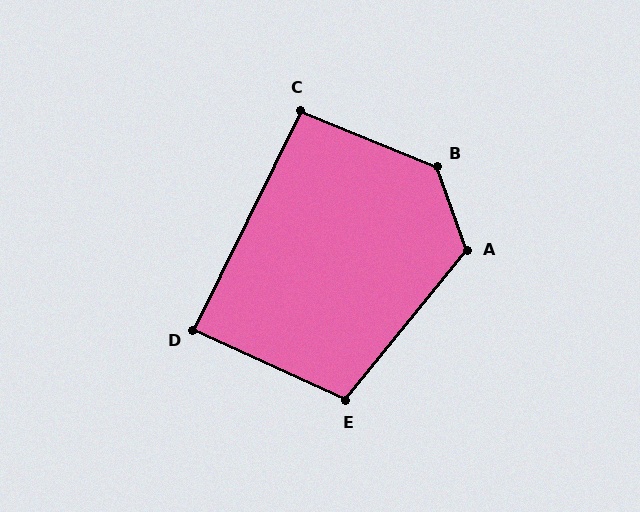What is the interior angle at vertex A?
Approximately 121 degrees (obtuse).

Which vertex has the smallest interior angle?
D, at approximately 89 degrees.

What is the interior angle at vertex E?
Approximately 104 degrees (obtuse).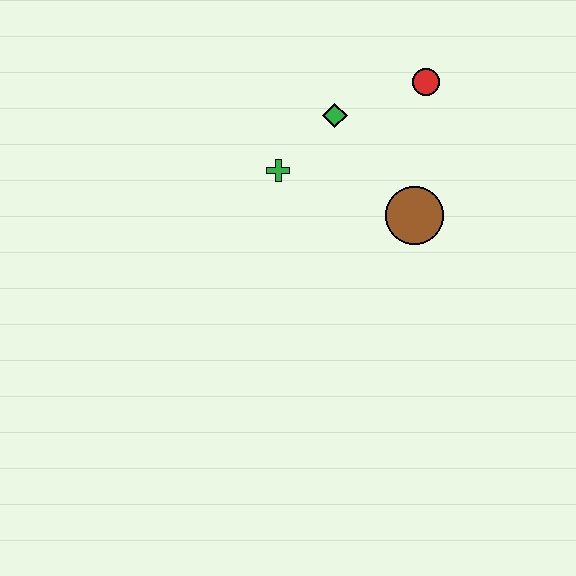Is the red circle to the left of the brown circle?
No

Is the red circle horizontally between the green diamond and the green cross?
No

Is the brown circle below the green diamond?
Yes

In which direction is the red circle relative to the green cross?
The red circle is to the right of the green cross.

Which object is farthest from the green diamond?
The brown circle is farthest from the green diamond.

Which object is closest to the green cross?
The green diamond is closest to the green cross.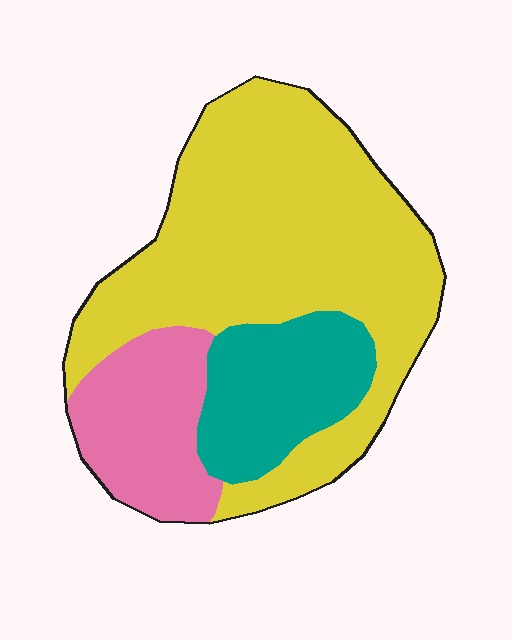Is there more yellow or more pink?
Yellow.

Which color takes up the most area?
Yellow, at roughly 60%.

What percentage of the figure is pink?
Pink covers 19% of the figure.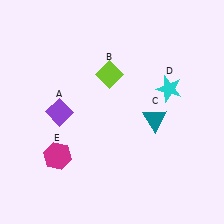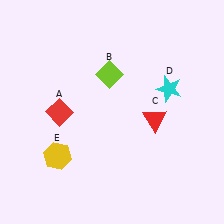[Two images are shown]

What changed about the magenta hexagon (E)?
In Image 1, E is magenta. In Image 2, it changed to yellow.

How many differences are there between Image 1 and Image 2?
There are 3 differences between the two images.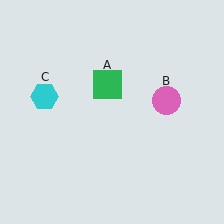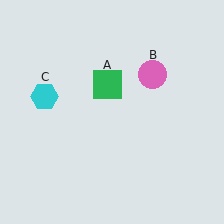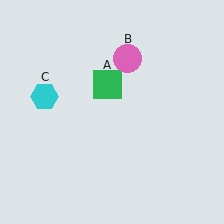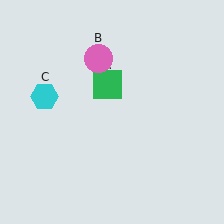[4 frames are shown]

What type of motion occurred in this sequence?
The pink circle (object B) rotated counterclockwise around the center of the scene.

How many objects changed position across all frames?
1 object changed position: pink circle (object B).